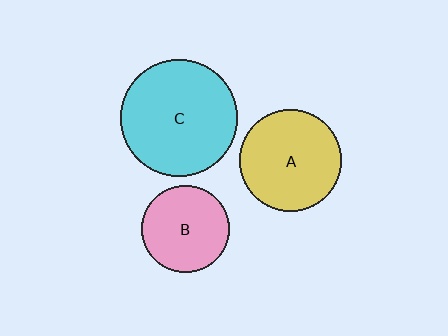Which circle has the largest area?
Circle C (cyan).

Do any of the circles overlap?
No, none of the circles overlap.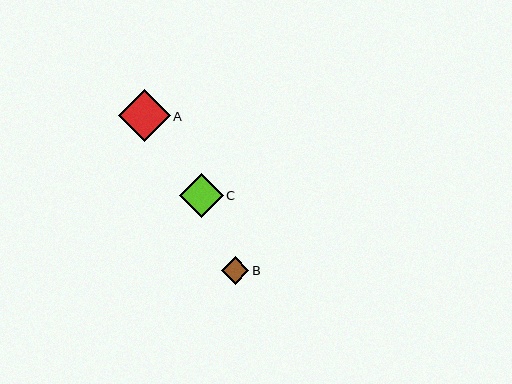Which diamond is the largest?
Diamond A is the largest with a size of approximately 52 pixels.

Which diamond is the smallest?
Diamond B is the smallest with a size of approximately 27 pixels.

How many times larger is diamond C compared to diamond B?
Diamond C is approximately 1.6 times the size of diamond B.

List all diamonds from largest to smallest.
From largest to smallest: A, C, B.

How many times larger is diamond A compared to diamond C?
Diamond A is approximately 1.2 times the size of diamond C.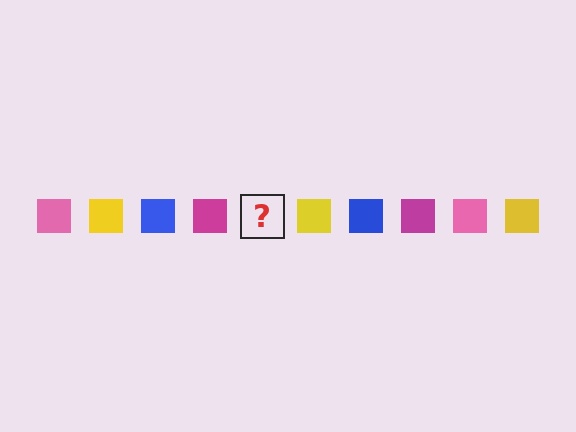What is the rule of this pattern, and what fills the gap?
The rule is that the pattern cycles through pink, yellow, blue, magenta squares. The gap should be filled with a pink square.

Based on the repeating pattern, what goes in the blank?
The blank should be a pink square.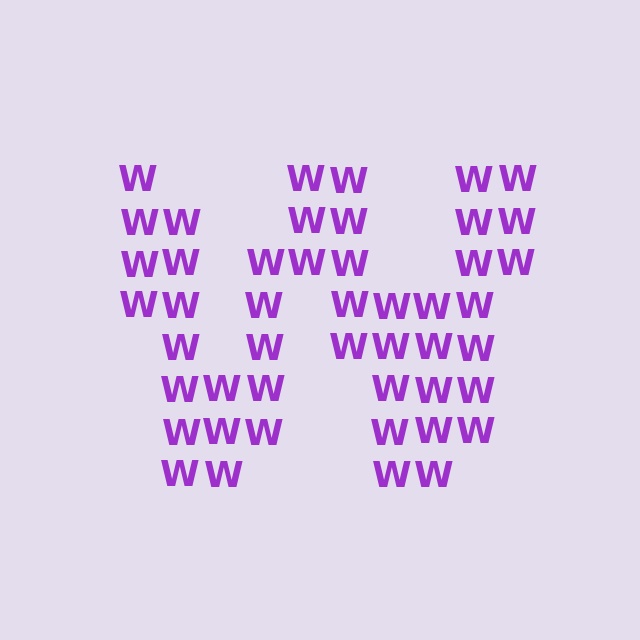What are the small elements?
The small elements are letter W's.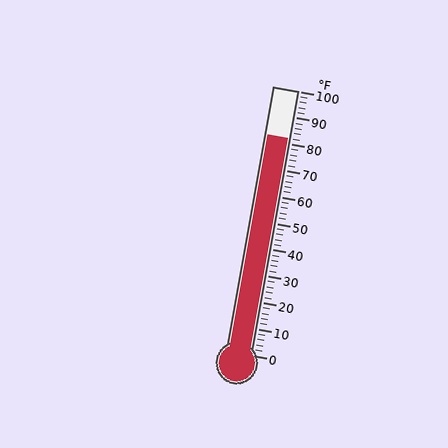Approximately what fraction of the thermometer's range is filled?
The thermometer is filled to approximately 80% of its range.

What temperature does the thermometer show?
The thermometer shows approximately 82°F.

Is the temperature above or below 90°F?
The temperature is below 90°F.